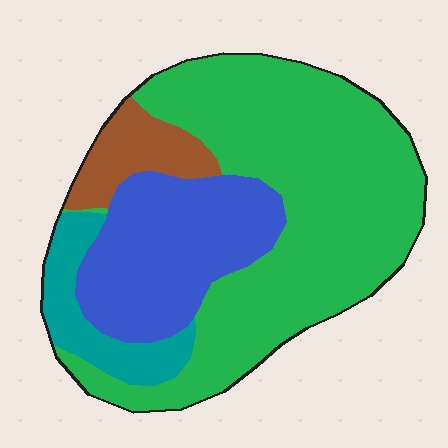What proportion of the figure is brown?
Brown takes up about one tenth (1/10) of the figure.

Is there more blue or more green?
Green.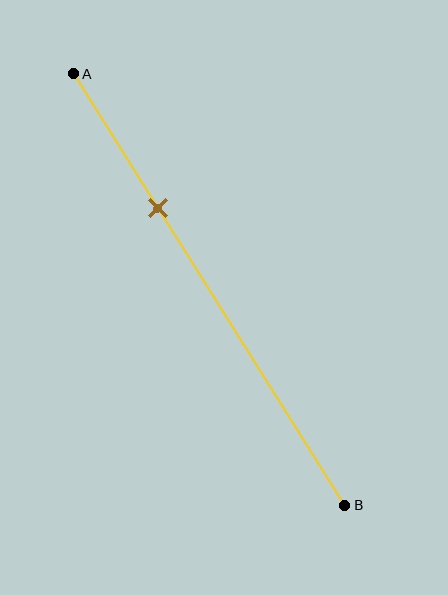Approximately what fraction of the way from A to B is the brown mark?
The brown mark is approximately 30% of the way from A to B.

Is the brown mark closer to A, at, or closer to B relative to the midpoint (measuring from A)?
The brown mark is closer to point A than the midpoint of segment AB.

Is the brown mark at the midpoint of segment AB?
No, the mark is at about 30% from A, not at the 50% midpoint.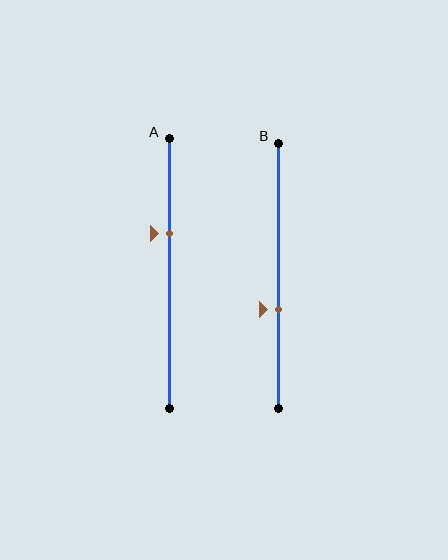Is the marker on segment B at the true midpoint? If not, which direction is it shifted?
No, the marker on segment B is shifted downward by about 13% of the segment length.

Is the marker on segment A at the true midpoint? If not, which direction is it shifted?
No, the marker on segment A is shifted upward by about 15% of the segment length.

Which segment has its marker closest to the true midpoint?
Segment B has its marker closest to the true midpoint.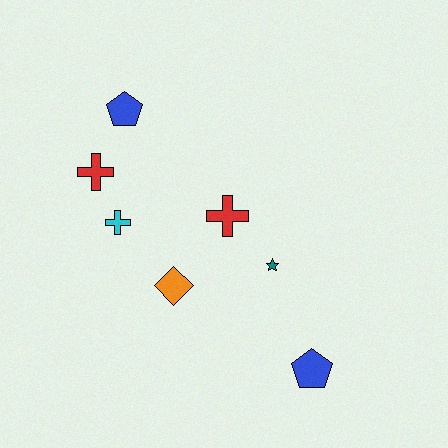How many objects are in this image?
There are 7 objects.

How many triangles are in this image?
There are no triangles.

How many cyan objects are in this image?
There is 1 cyan object.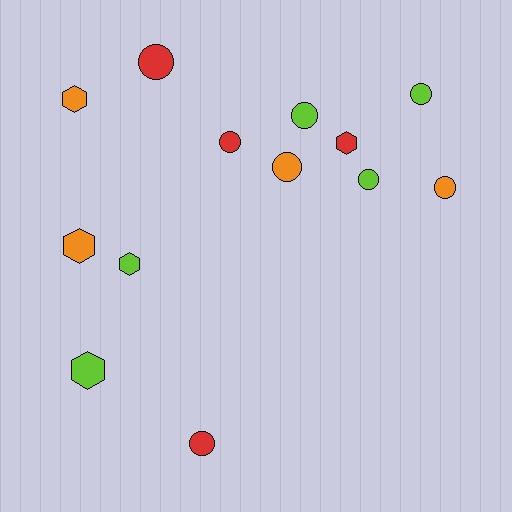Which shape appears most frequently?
Circle, with 8 objects.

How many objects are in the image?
There are 13 objects.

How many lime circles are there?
There are 3 lime circles.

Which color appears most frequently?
Lime, with 5 objects.